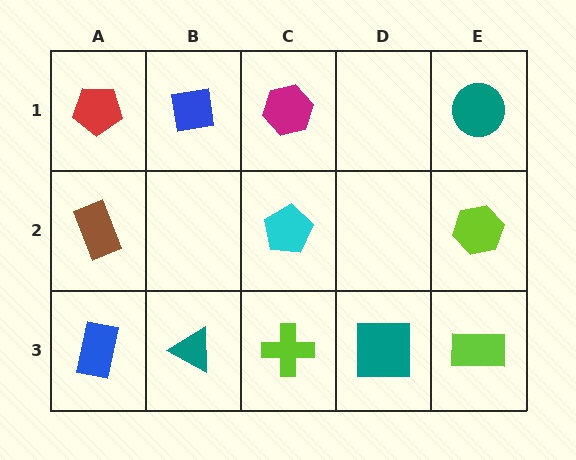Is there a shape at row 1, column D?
No, that cell is empty.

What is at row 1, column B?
A blue square.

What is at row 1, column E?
A teal circle.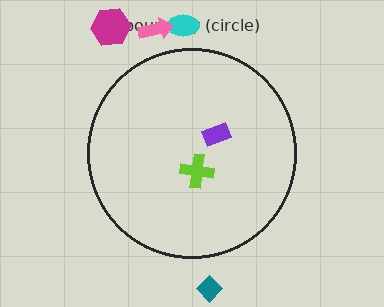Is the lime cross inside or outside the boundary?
Inside.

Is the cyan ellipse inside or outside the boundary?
Outside.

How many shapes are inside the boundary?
2 inside, 4 outside.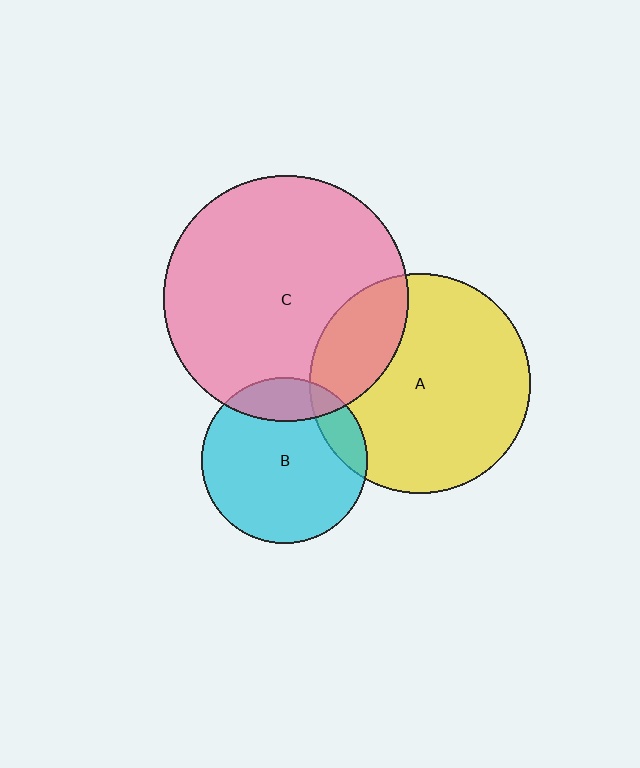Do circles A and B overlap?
Yes.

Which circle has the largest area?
Circle C (pink).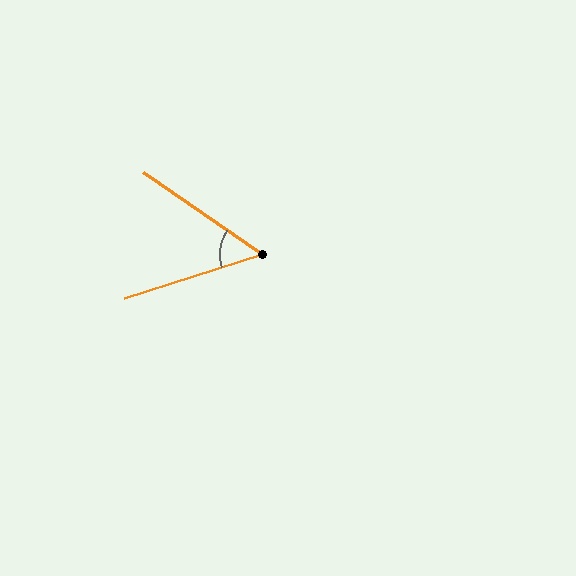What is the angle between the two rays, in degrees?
Approximately 52 degrees.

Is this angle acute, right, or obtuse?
It is acute.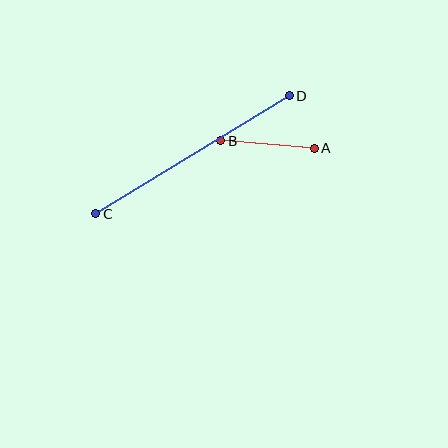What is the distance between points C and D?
The distance is approximately 227 pixels.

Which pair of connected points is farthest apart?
Points C and D are farthest apart.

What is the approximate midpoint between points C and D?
The midpoint is at approximately (192, 155) pixels.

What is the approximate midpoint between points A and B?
The midpoint is at approximately (268, 144) pixels.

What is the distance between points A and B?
The distance is approximately 94 pixels.